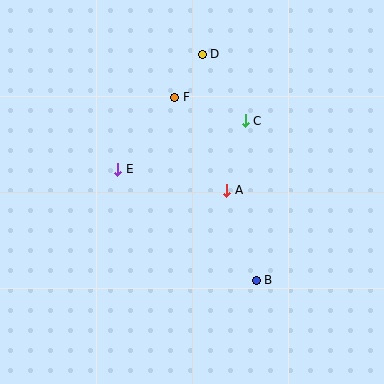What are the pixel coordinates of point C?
Point C is at (245, 121).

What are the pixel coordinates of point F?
Point F is at (175, 97).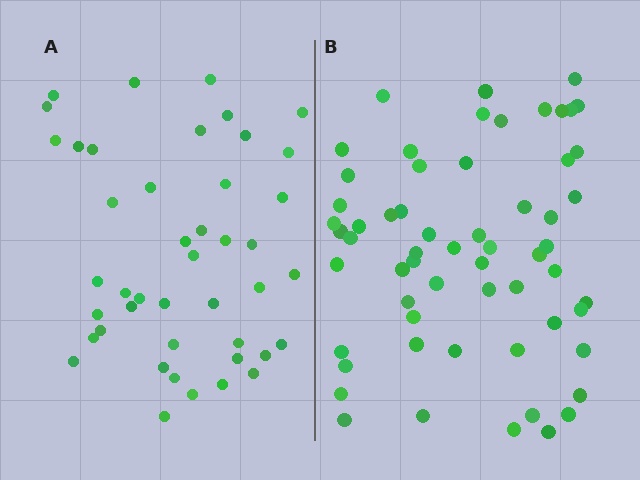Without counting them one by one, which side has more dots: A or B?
Region B (the right region) has more dots.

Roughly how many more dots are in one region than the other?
Region B has approximately 15 more dots than region A.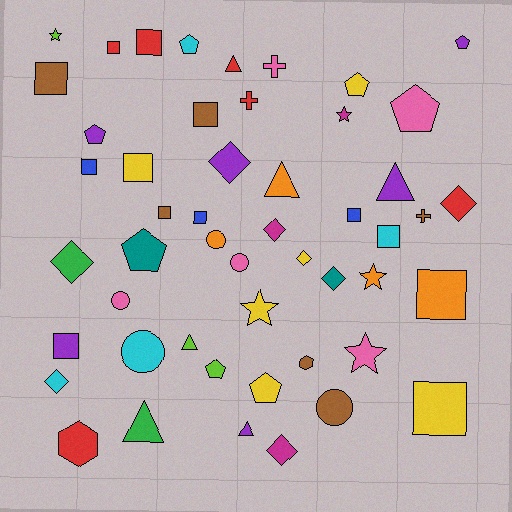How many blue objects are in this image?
There are 3 blue objects.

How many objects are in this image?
There are 50 objects.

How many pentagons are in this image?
There are 8 pentagons.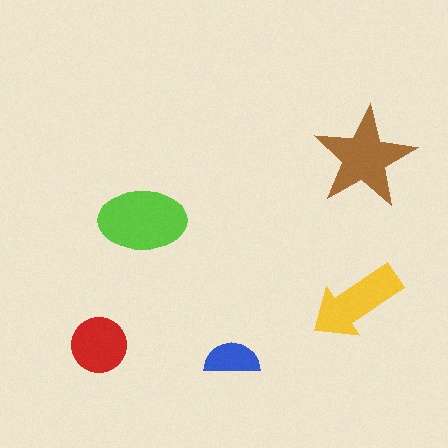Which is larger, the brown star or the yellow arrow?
The brown star.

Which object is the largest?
The lime ellipse.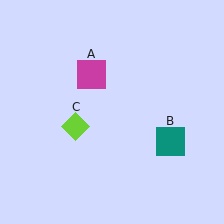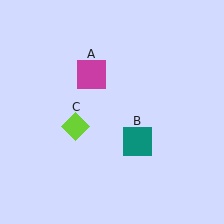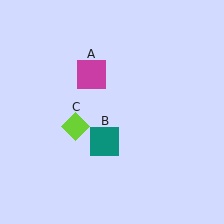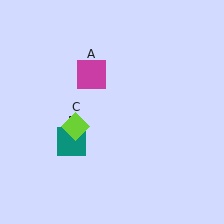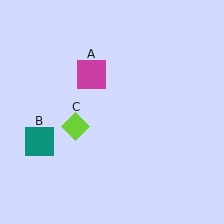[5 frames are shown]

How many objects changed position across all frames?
1 object changed position: teal square (object B).